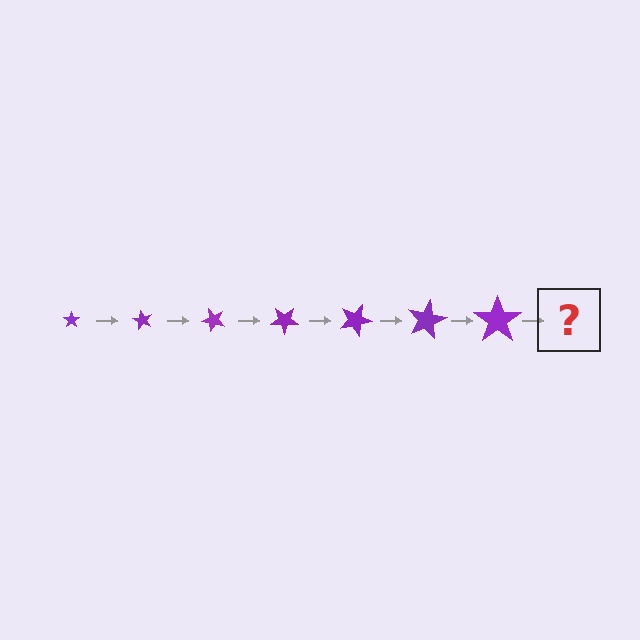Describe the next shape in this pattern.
It should be a star, larger than the previous one and rotated 420 degrees from the start.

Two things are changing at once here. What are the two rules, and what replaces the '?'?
The two rules are that the star grows larger each step and it rotates 60 degrees each step. The '?' should be a star, larger than the previous one and rotated 420 degrees from the start.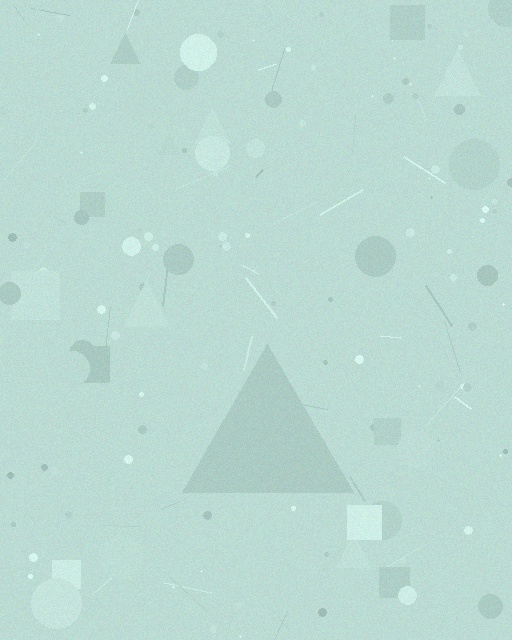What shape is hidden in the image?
A triangle is hidden in the image.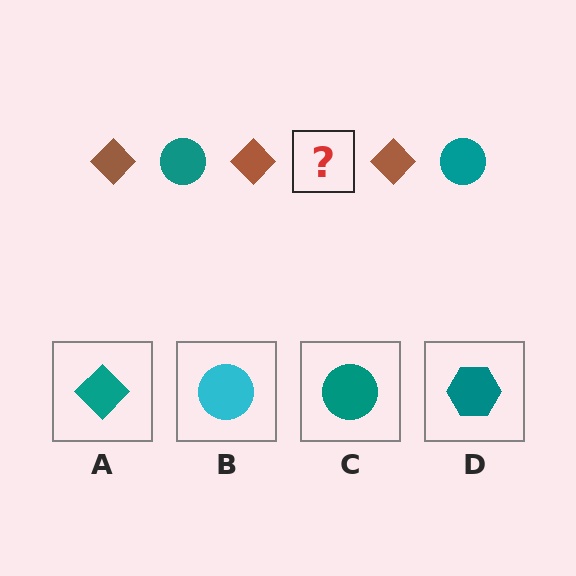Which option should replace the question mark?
Option C.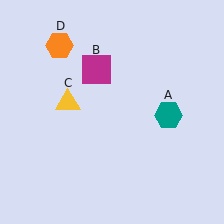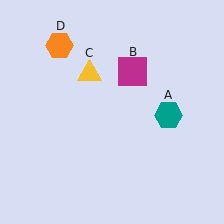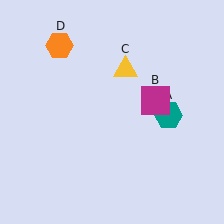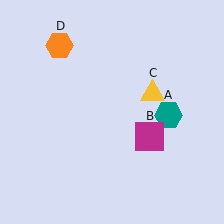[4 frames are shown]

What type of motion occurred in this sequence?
The magenta square (object B), yellow triangle (object C) rotated clockwise around the center of the scene.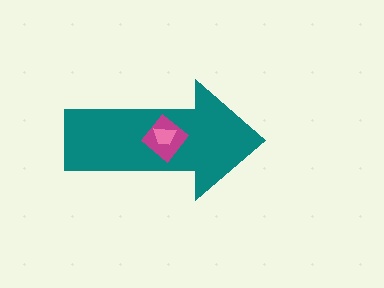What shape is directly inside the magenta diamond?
The pink trapezoid.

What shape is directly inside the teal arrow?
The magenta diamond.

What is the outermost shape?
The teal arrow.